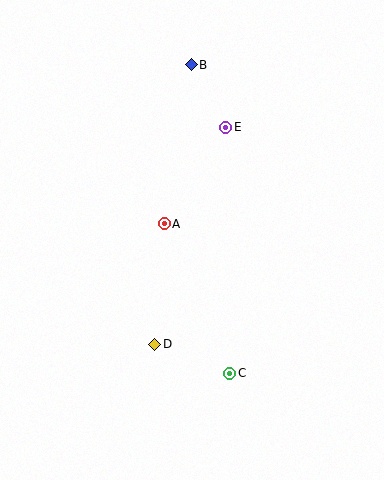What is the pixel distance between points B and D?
The distance between B and D is 282 pixels.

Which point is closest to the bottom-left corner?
Point D is closest to the bottom-left corner.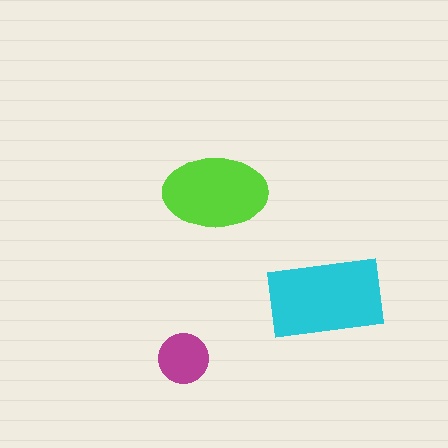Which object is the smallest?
The magenta circle.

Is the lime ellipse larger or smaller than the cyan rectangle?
Smaller.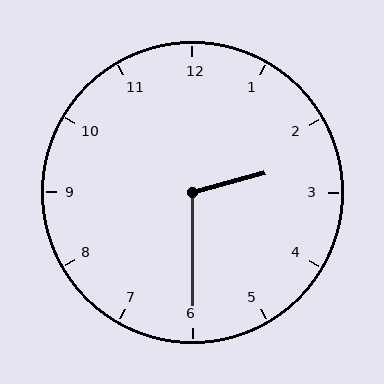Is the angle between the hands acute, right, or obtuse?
It is obtuse.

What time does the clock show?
2:30.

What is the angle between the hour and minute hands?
Approximately 105 degrees.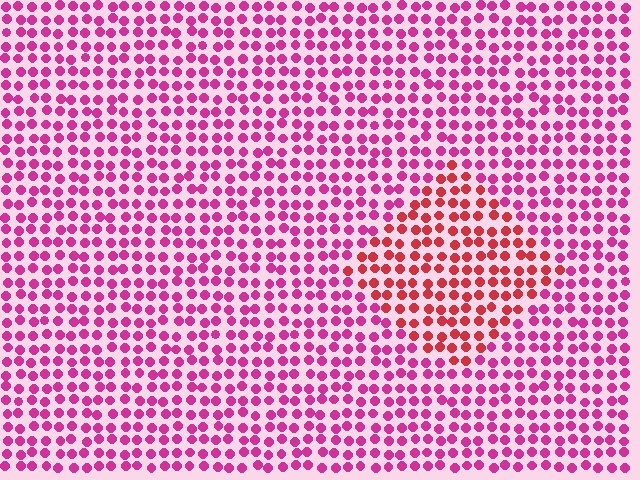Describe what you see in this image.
The image is filled with small magenta elements in a uniform arrangement. A diamond-shaped region is visible where the elements are tinted to a slightly different hue, forming a subtle color boundary.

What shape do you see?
I see a diamond.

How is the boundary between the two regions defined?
The boundary is defined purely by a slight shift in hue (about 34 degrees). Spacing, size, and orientation are identical on both sides.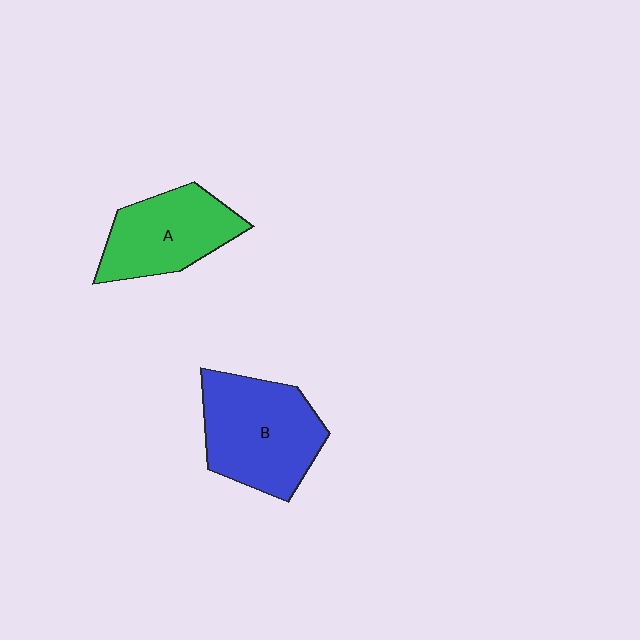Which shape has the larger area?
Shape B (blue).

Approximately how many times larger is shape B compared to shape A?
Approximately 1.3 times.